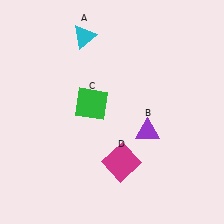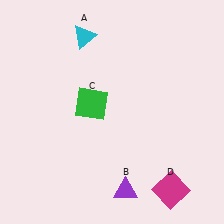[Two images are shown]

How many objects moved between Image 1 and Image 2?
2 objects moved between the two images.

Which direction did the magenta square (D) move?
The magenta square (D) moved right.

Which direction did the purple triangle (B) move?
The purple triangle (B) moved down.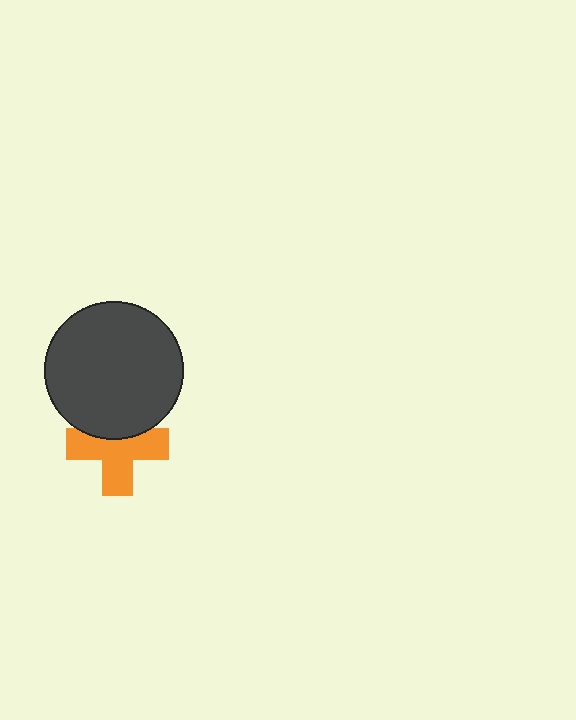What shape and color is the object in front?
The object in front is a dark gray circle.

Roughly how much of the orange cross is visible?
Most of it is visible (roughly 68%).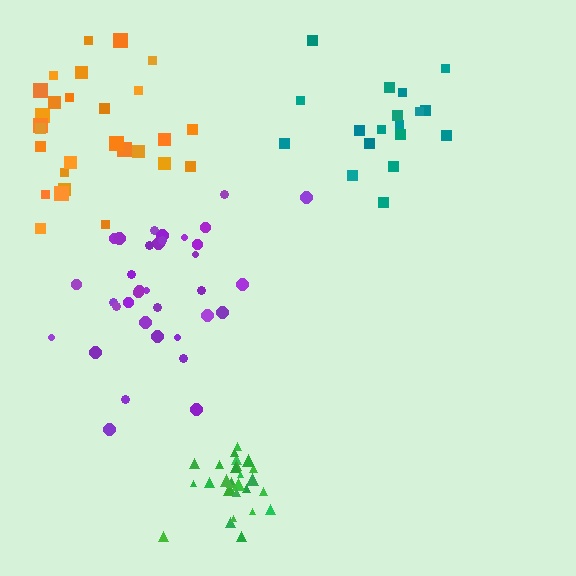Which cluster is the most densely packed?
Green.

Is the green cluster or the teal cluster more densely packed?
Green.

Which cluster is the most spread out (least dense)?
Orange.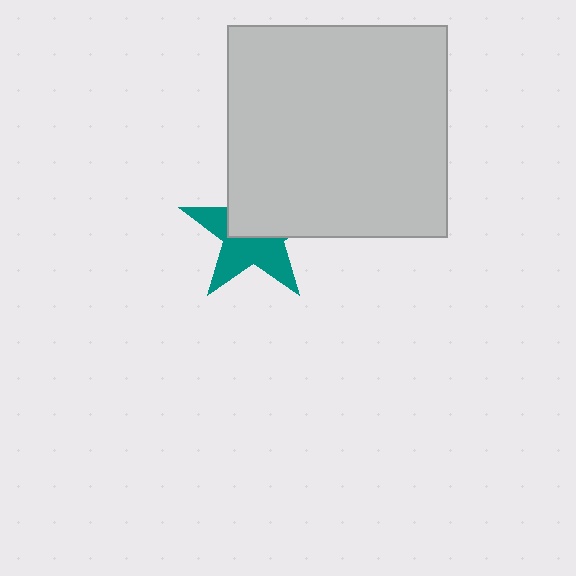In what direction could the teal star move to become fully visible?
The teal star could move down. That would shift it out from behind the light gray rectangle entirely.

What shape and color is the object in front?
The object in front is a light gray rectangle.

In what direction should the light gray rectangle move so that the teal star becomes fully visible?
The light gray rectangle should move up. That is the shortest direction to clear the overlap and leave the teal star fully visible.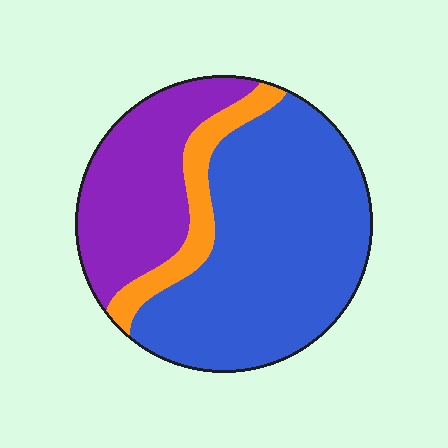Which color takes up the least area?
Orange, at roughly 10%.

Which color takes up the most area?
Blue, at roughly 60%.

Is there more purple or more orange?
Purple.